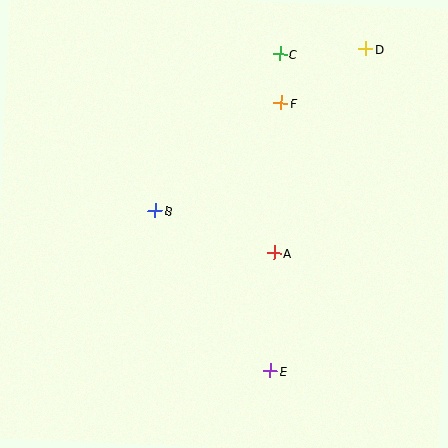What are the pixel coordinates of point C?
Point C is at (280, 54).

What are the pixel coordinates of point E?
Point E is at (270, 371).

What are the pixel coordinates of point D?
Point D is at (365, 49).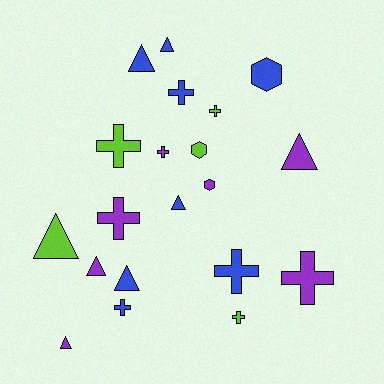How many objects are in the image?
There are 20 objects.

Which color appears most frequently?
Blue, with 8 objects.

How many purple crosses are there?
There are 3 purple crosses.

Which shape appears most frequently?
Cross, with 9 objects.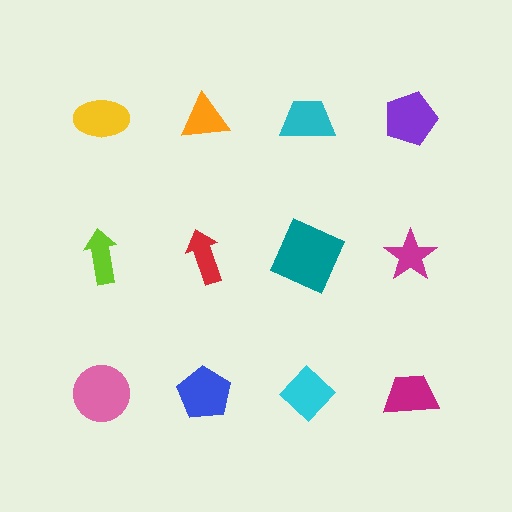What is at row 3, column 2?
A blue pentagon.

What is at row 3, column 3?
A cyan diamond.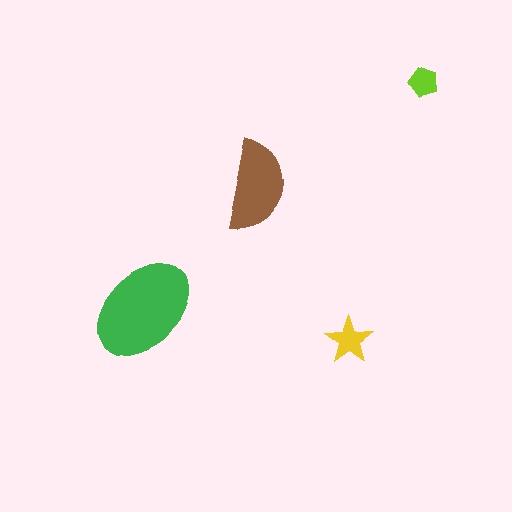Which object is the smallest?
The lime pentagon.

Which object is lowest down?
The yellow star is bottommost.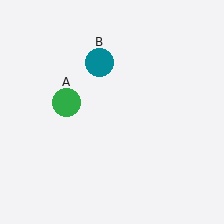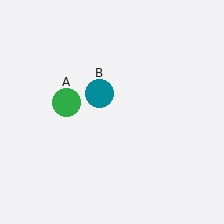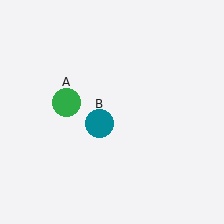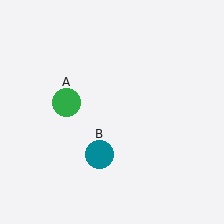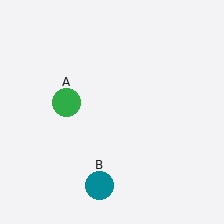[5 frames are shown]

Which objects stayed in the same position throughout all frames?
Green circle (object A) remained stationary.